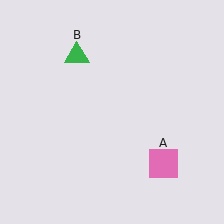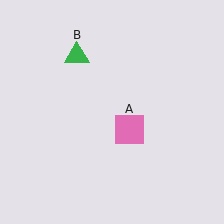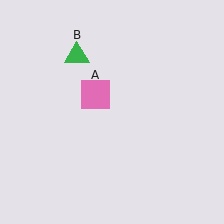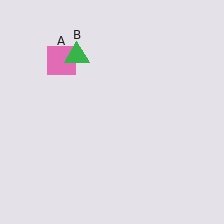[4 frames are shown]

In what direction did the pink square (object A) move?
The pink square (object A) moved up and to the left.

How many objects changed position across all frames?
1 object changed position: pink square (object A).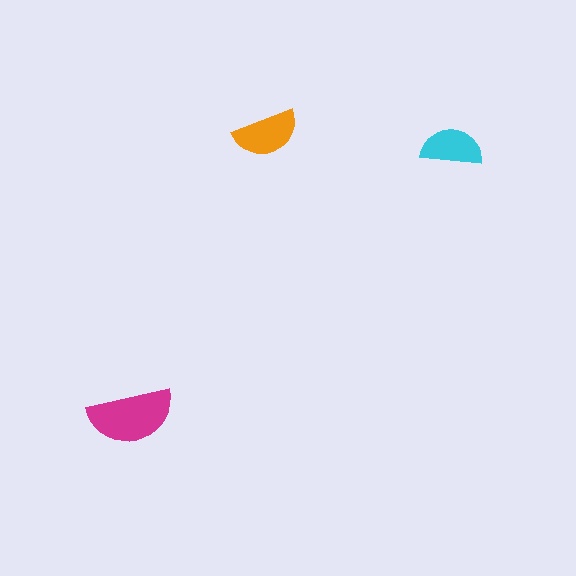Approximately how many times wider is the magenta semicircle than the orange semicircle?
About 1.5 times wider.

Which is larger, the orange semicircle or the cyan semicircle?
The orange one.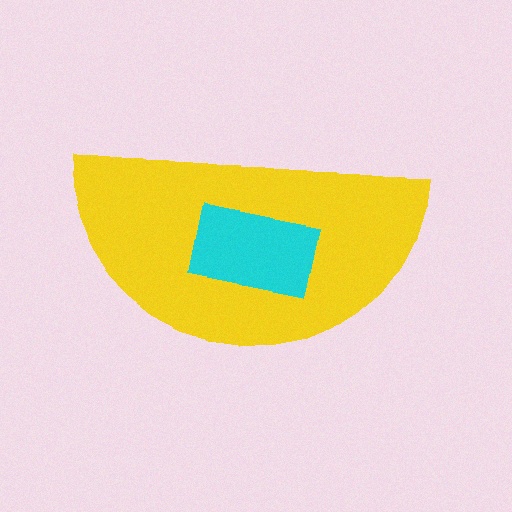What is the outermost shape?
The yellow semicircle.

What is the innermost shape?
The cyan rectangle.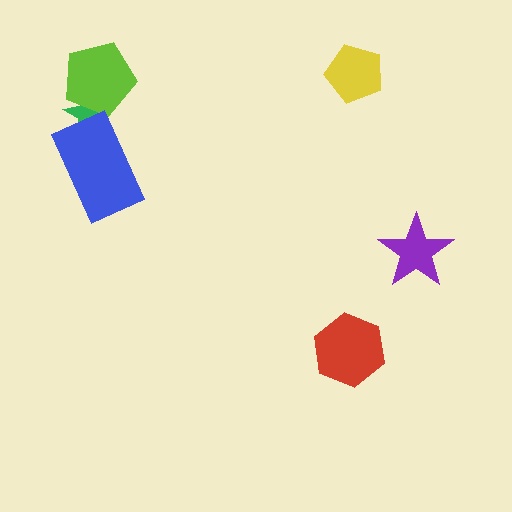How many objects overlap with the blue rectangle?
1 object overlaps with the blue rectangle.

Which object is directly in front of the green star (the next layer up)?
The lime pentagon is directly in front of the green star.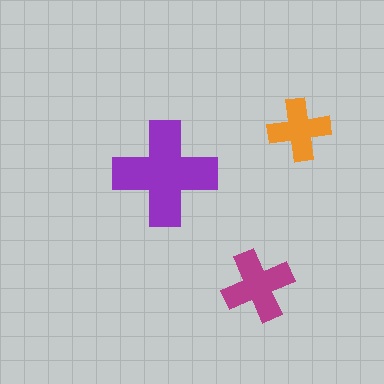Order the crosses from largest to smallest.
the purple one, the magenta one, the orange one.